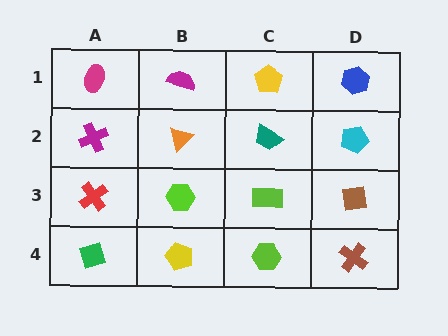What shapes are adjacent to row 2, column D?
A blue hexagon (row 1, column D), a brown square (row 3, column D), a teal trapezoid (row 2, column C).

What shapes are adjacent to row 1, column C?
A teal trapezoid (row 2, column C), a magenta semicircle (row 1, column B), a blue hexagon (row 1, column D).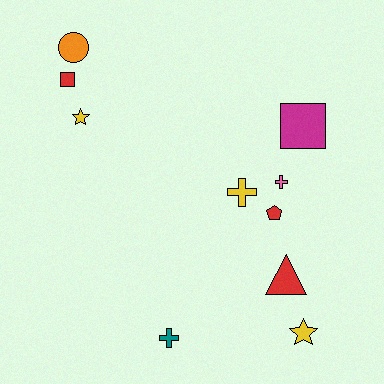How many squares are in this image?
There are 2 squares.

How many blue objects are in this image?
There are no blue objects.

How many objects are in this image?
There are 10 objects.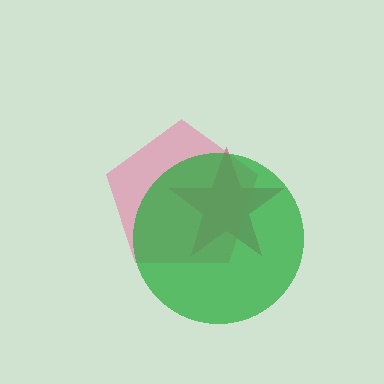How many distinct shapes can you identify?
There are 3 distinct shapes: a magenta star, a pink pentagon, a green circle.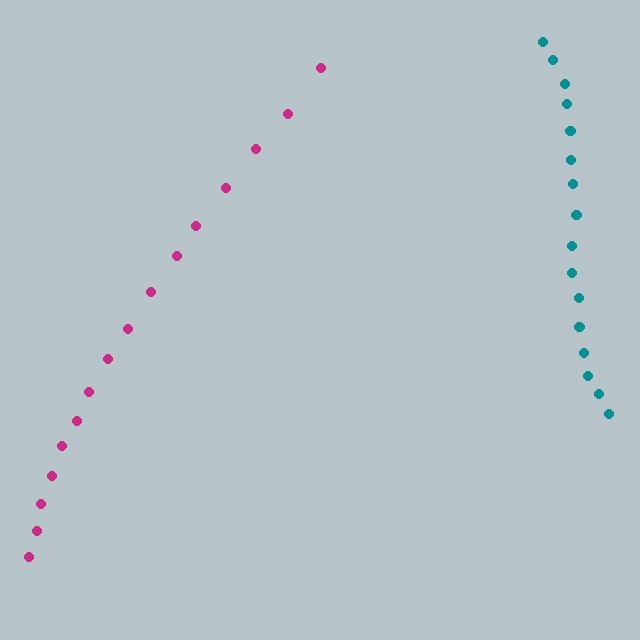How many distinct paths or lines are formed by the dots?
There are 2 distinct paths.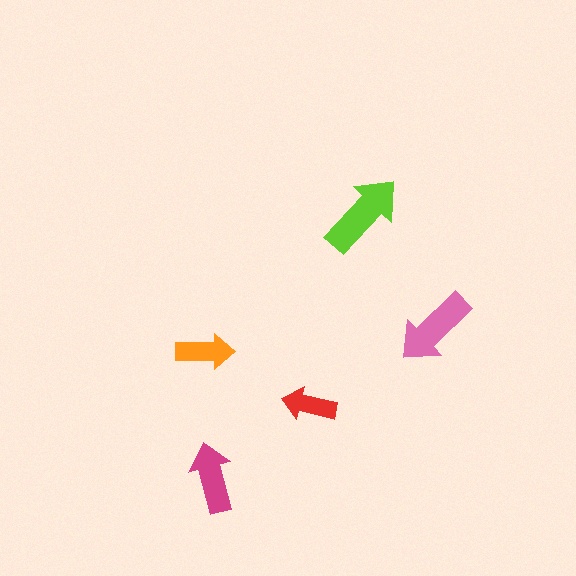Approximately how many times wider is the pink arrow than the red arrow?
About 1.5 times wider.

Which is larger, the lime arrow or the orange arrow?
The lime one.